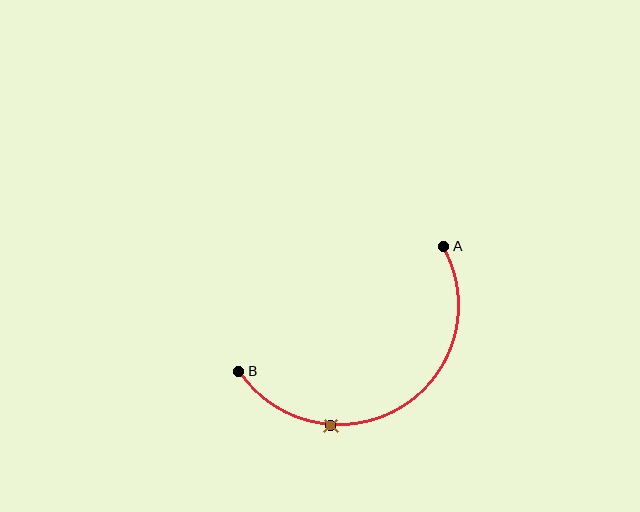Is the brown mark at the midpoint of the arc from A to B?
No. The brown mark lies on the arc but is closer to endpoint B. The arc midpoint would be at the point on the curve equidistant along the arc from both A and B.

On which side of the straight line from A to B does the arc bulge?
The arc bulges below the straight line connecting A and B.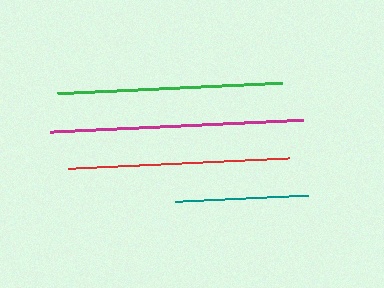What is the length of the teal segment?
The teal segment is approximately 133 pixels long.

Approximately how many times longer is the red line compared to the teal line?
The red line is approximately 1.7 times the length of the teal line.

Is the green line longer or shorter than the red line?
The green line is longer than the red line.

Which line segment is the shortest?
The teal line is the shortest at approximately 133 pixels.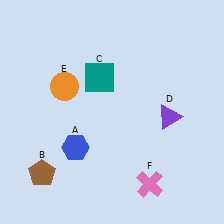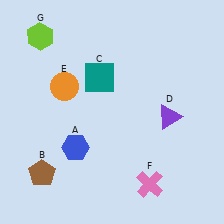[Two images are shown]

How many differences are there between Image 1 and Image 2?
There is 1 difference between the two images.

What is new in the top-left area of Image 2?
A lime hexagon (G) was added in the top-left area of Image 2.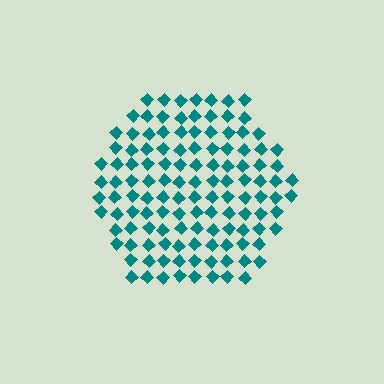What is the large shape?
The large shape is a hexagon.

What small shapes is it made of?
It is made of small diamonds.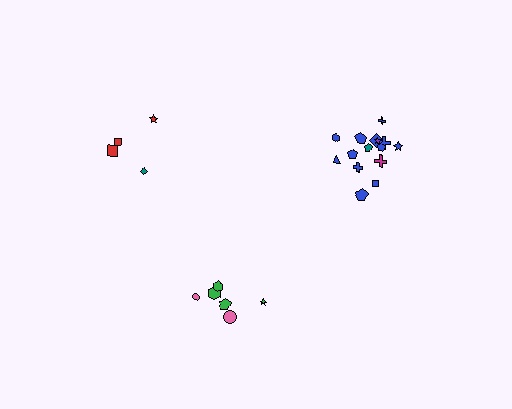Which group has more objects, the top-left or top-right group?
The top-right group.